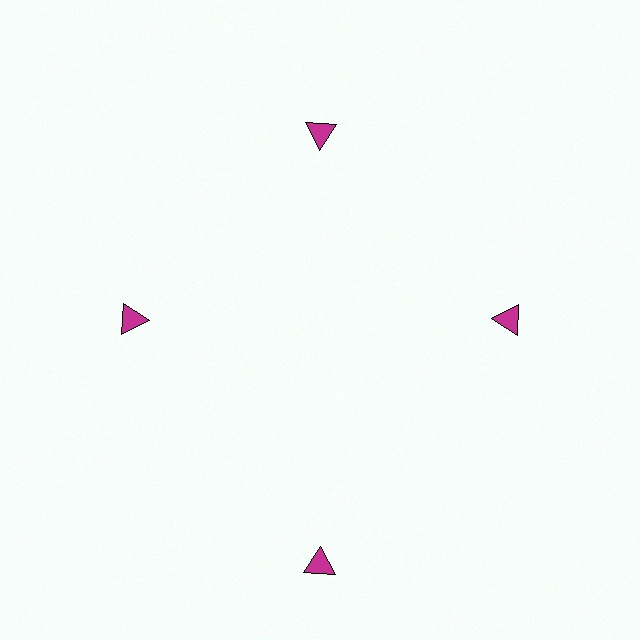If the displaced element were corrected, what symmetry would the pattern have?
It would have 4-fold rotational symmetry — the pattern would map onto itself every 90 degrees.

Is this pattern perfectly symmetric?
No. The 4 magenta triangles are arranged in a ring, but one element near the 6 o'clock position is pushed outward from the center, breaking the 4-fold rotational symmetry.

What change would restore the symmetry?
The symmetry would be restored by moving it inward, back onto the ring so that all 4 triangles sit at equal angles and equal distance from the center.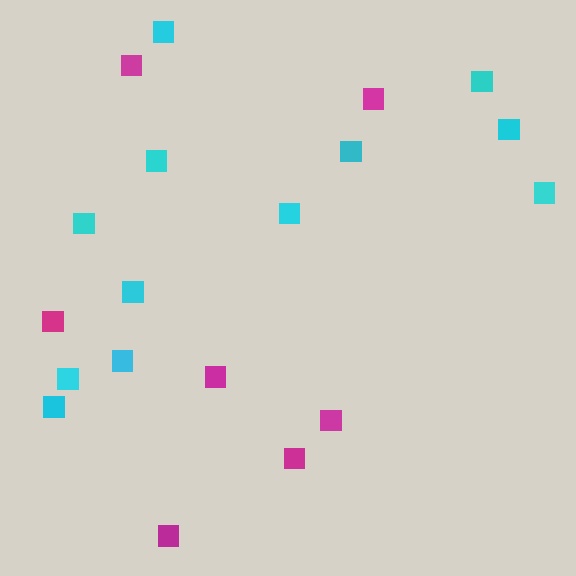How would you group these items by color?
There are 2 groups: one group of cyan squares (12) and one group of magenta squares (7).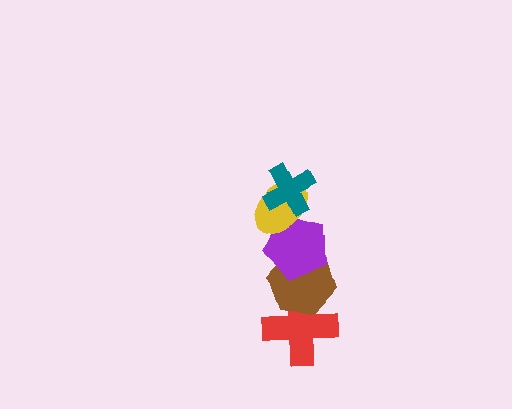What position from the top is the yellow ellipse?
The yellow ellipse is 2nd from the top.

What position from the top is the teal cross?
The teal cross is 1st from the top.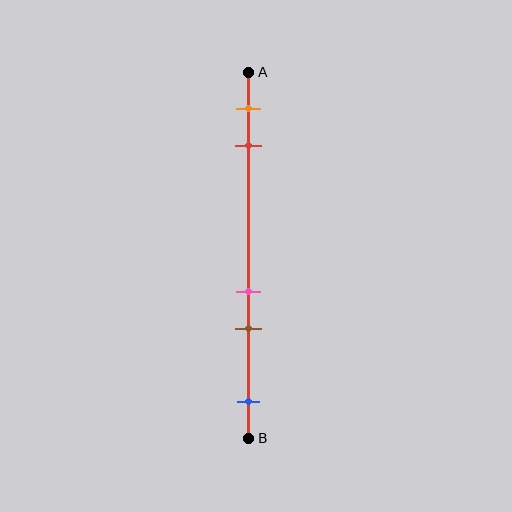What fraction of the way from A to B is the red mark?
The red mark is approximately 20% (0.2) of the way from A to B.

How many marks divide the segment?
There are 5 marks dividing the segment.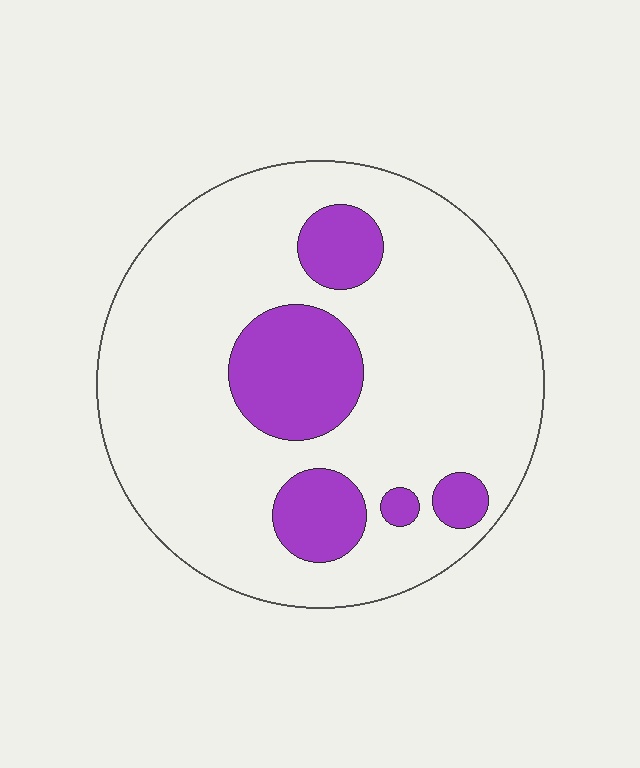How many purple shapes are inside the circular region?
5.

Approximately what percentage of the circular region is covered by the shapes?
Approximately 20%.